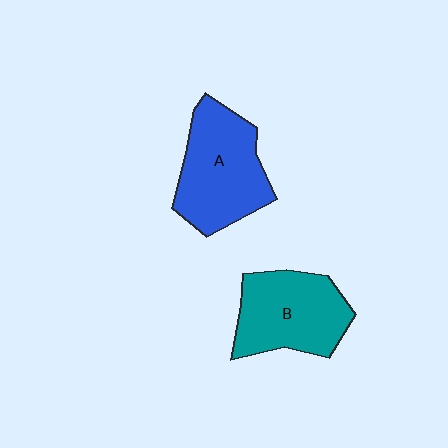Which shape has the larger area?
Shape A (blue).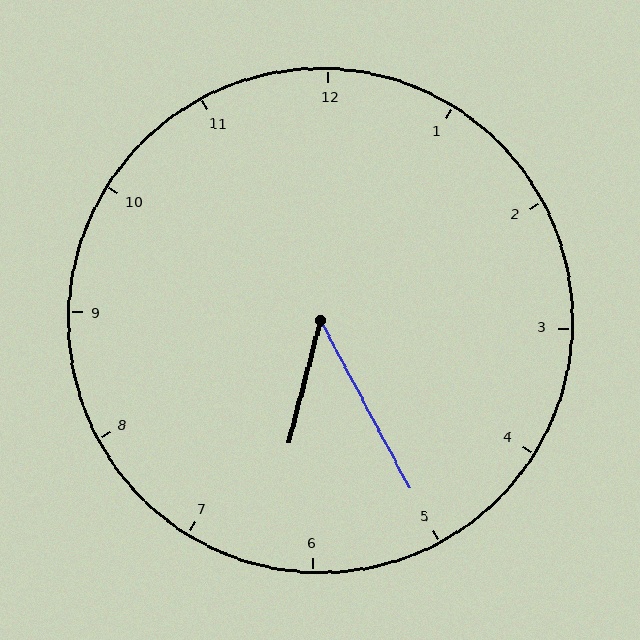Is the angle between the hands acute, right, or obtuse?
It is acute.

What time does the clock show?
6:25.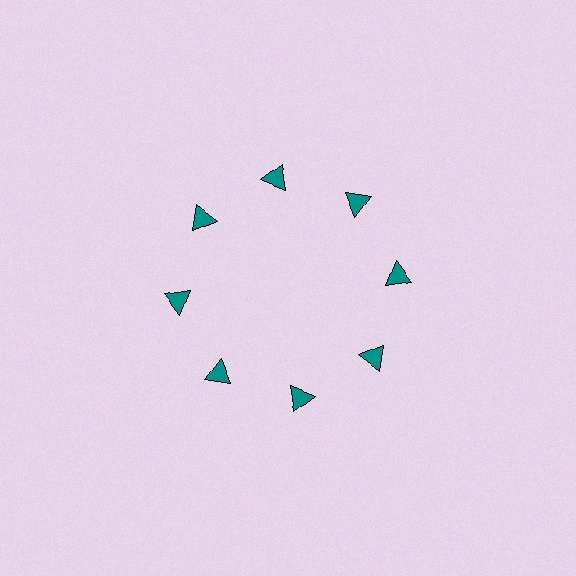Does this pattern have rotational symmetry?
Yes, this pattern has 8-fold rotational symmetry. It looks the same after rotating 45 degrees around the center.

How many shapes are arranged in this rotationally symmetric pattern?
There are 8 shapes, arranged in 8 groups of 1.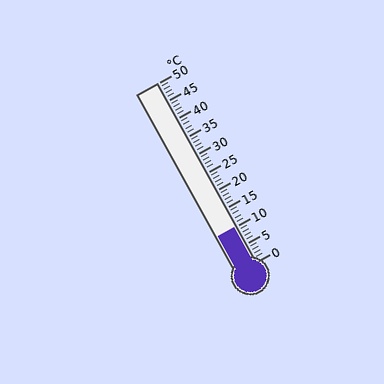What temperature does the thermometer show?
The thermometer shows approximately 10°C.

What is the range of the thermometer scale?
The thermometer scale ranges from 0°C to 50°C.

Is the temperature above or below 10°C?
The temperature is at 10°C.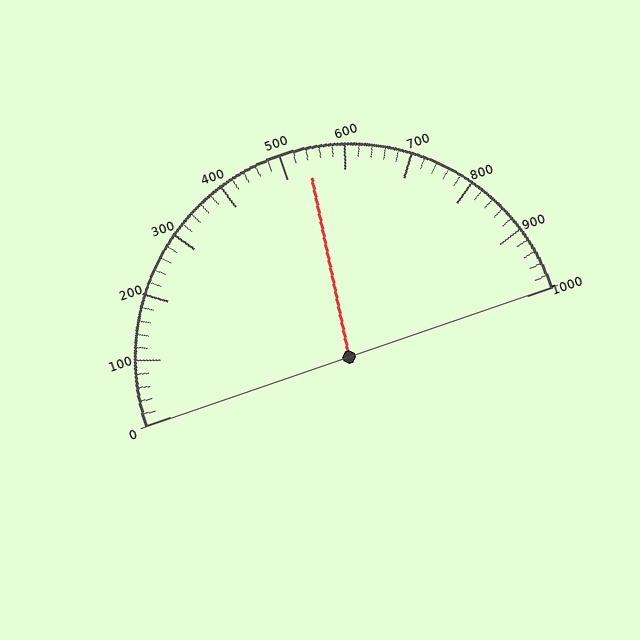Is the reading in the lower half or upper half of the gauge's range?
The reading is in the upper half of the range (0 to 1000).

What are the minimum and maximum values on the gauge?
The gauge ranges from 0 to 1000.